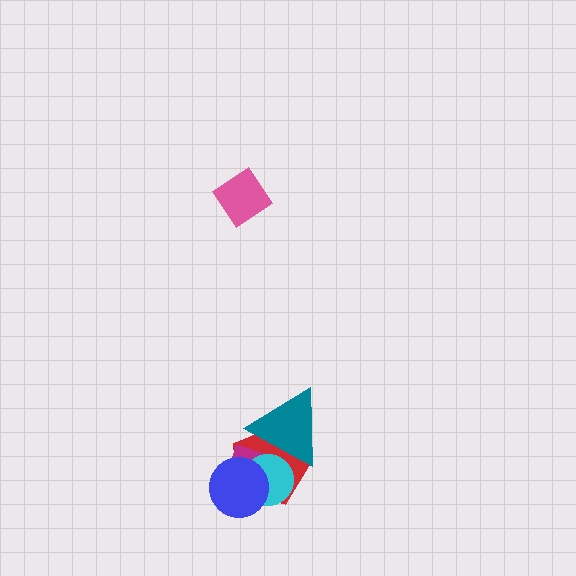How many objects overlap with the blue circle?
3 objects overlap with the blue circle.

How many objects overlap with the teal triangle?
3 objects overlap with the teal triangle.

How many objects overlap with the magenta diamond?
4 objects overlap with the magenta diamond.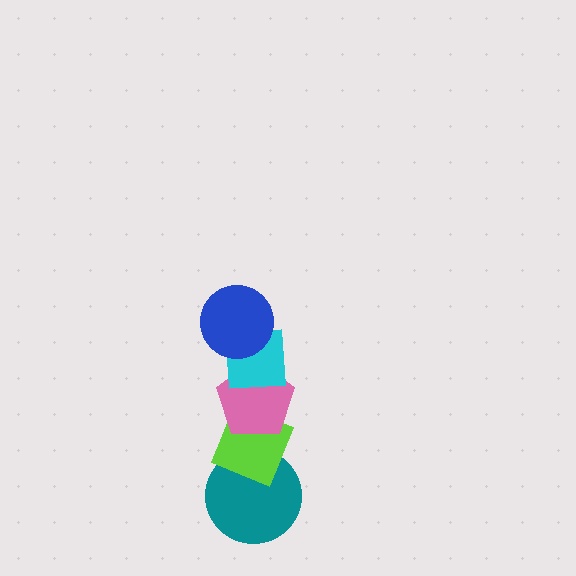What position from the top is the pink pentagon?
The pink pentagon is 3rd from the top.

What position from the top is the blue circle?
The blue circle is 1st from the top.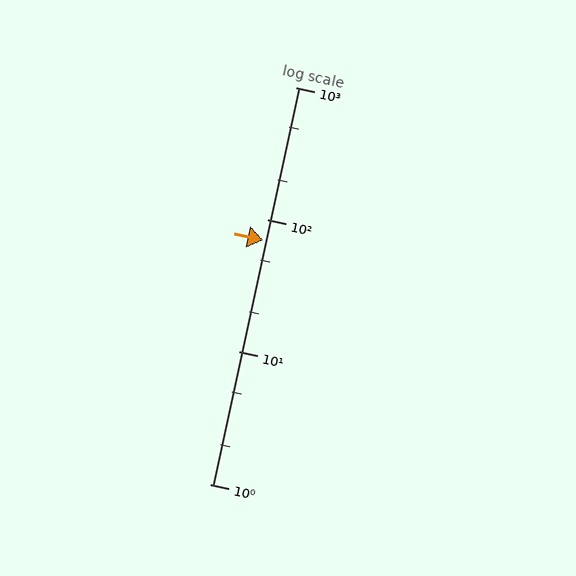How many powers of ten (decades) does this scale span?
The scale spans 3 decades, from 1 to 1000.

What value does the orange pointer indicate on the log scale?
The pointer indicates approximately 70.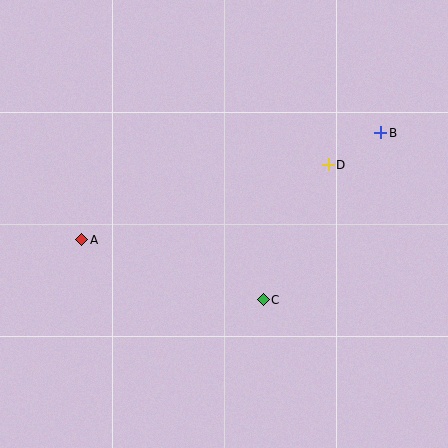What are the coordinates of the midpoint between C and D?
The midpoint between C and D is at (296, 232).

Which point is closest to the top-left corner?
Point A is closest to the top-left corner.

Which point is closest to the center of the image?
Point C at (263, 300) is closest to the center.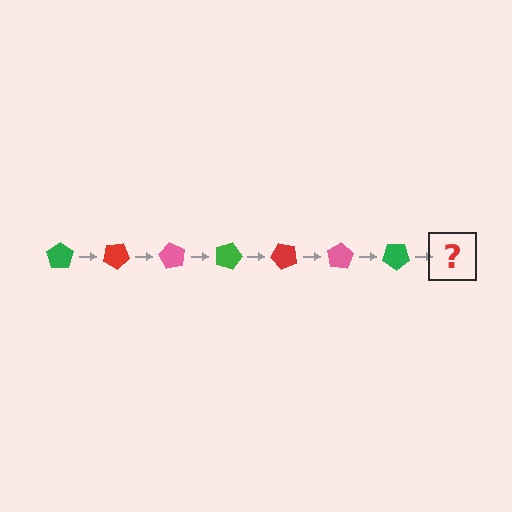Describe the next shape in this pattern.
It should be a red pentagon, rotated 210 degrees from the start.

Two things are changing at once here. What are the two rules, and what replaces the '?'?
The two rules are that it rotates 30 degrees each step and the color cycles through green, red, and pink. The '?' should be a red pentagon, rotated 210 degrees from the start.